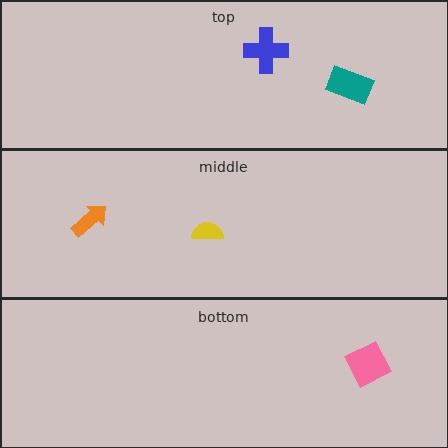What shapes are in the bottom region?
The pink diamond.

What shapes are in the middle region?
The orange arrow, the yellow semicircle.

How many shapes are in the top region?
2.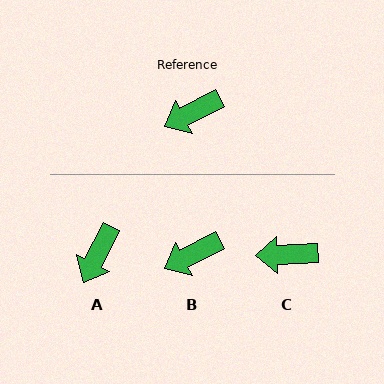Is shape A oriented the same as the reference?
No, it is off by about 36 degrees.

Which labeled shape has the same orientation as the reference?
B.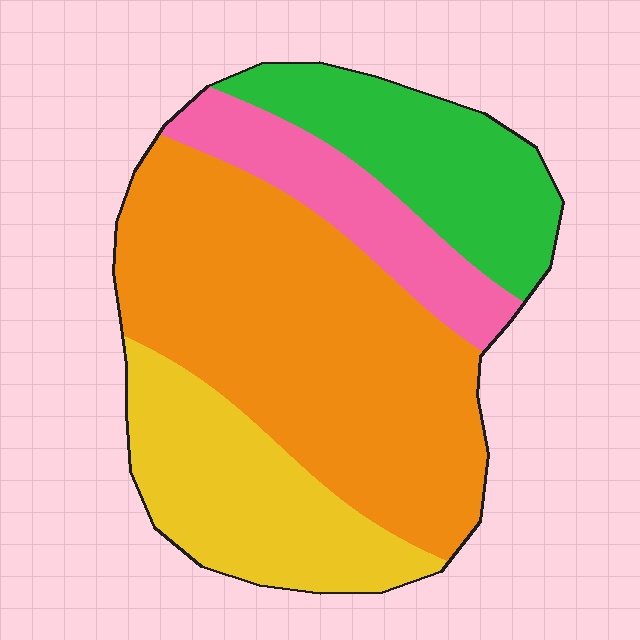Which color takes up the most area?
Orange, at roughly 45%.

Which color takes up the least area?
Pink, at roughly 15%.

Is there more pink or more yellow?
Yellow.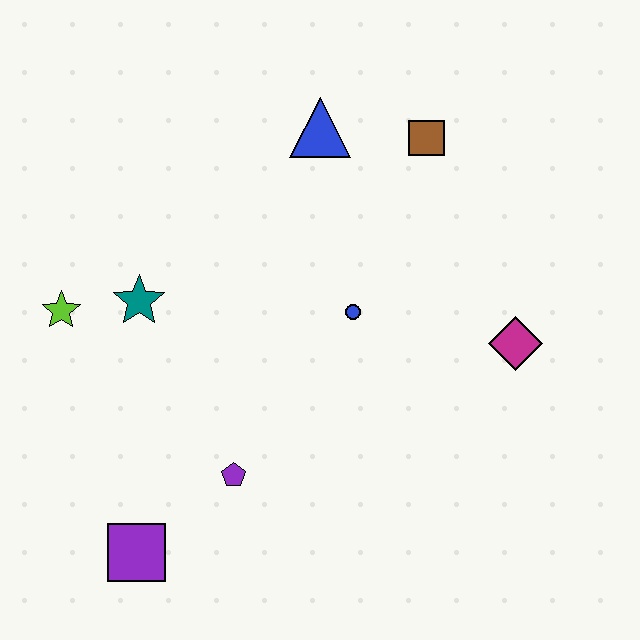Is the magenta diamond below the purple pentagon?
No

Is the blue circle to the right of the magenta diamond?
No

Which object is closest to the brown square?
The blue triangle is closest to the brown square.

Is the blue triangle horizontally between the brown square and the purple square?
Yes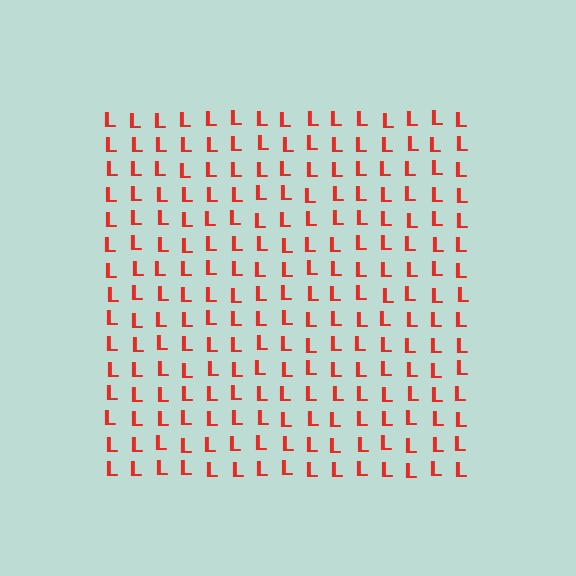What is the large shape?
The large shape is a square.